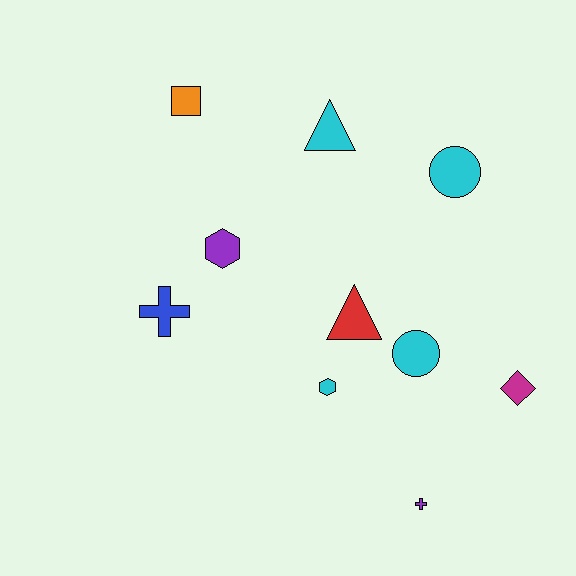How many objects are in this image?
There are 10 objects.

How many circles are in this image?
There are 2 circles.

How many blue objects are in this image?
There is 1 blue object.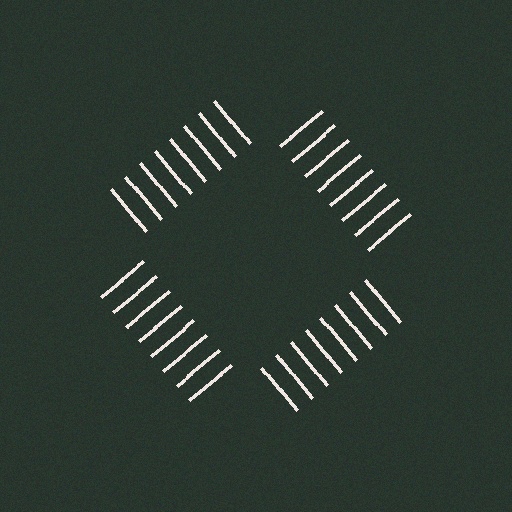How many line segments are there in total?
32 — 8 along each of the 4 edges.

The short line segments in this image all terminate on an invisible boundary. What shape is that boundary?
An illusory square — the line segments terminate on its edges but no continuous stroke is drawn.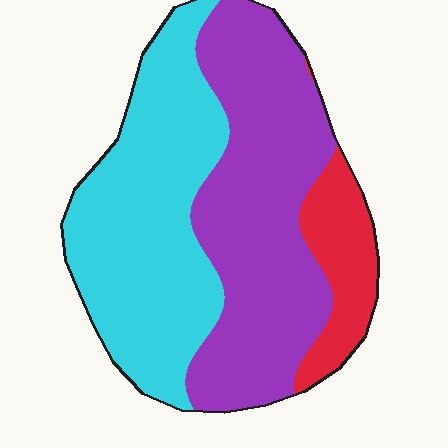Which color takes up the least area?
Red, at roughly 15%.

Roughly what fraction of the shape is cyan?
Cyan covers 42% of the shape.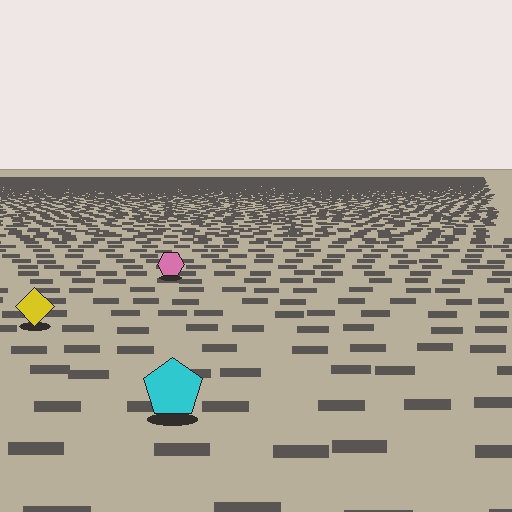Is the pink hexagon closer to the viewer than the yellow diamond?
No. The yellow diamond is closer — you can tell from the texture gradient: the ground texture is coarser near it.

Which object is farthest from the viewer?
The pink hexagon is farthest from the viewer. It appears smaller and the ground texture around it is denser.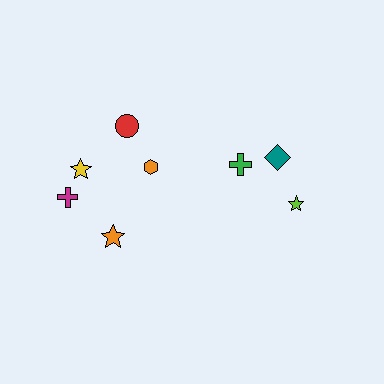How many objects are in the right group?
There are 3 objects.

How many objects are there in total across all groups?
There are 8 objects.